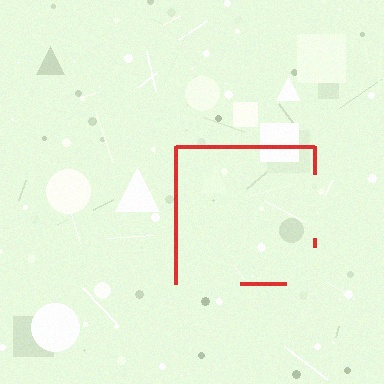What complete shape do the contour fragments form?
The contour fragments form a square.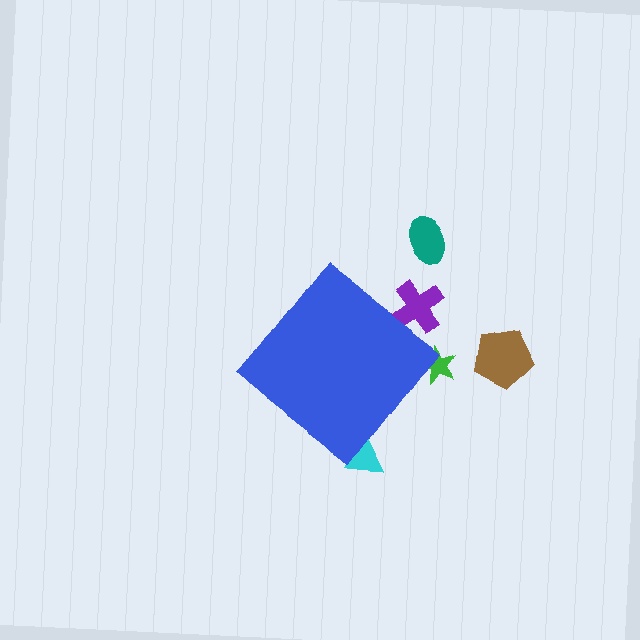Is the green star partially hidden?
Yes, the green star is partially hidden behind the blue diamond.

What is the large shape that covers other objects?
A blue diamond.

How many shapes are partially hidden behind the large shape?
3 shapes are partially hidden.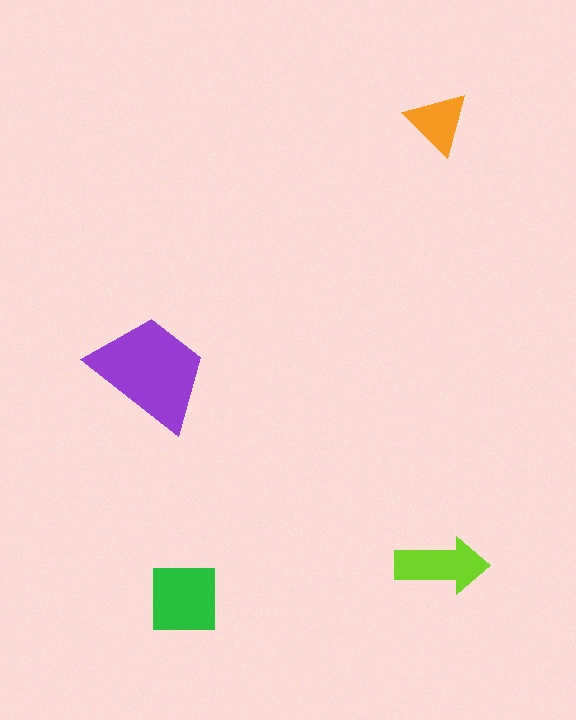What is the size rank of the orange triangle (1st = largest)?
4th.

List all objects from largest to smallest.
The purple trapezoid, the green square, the lime arrow, the orange triangle.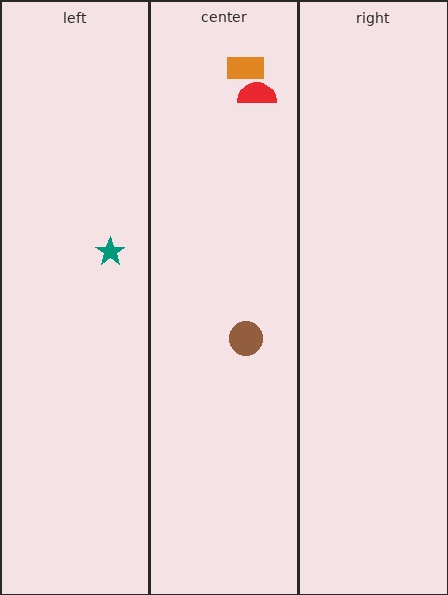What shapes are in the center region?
The red semicircle, the brown circle, the orange rectangle.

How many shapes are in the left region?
1.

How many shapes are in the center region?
3.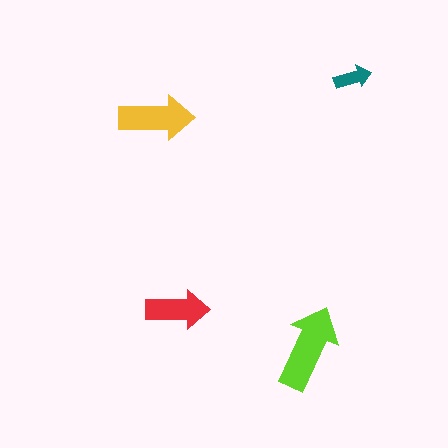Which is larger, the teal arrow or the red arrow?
The red one.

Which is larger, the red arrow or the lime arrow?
The lime one.